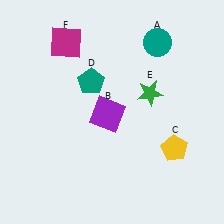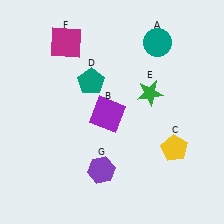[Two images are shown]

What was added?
A purple hexagon (G) was added in Image 2.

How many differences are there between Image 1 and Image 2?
There is 1 difference between the two images.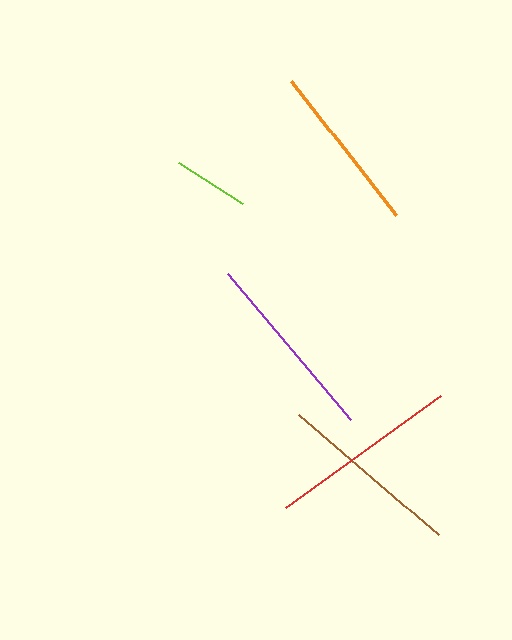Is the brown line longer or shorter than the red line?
The red line is longer than the brown line.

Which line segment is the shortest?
The lime line is the shortest at approximately 76 pixels.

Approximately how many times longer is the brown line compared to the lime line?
The brown line is approximately 2.4 times the length of the lime line.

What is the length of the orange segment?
The orange segment is approximately 170 pixels long.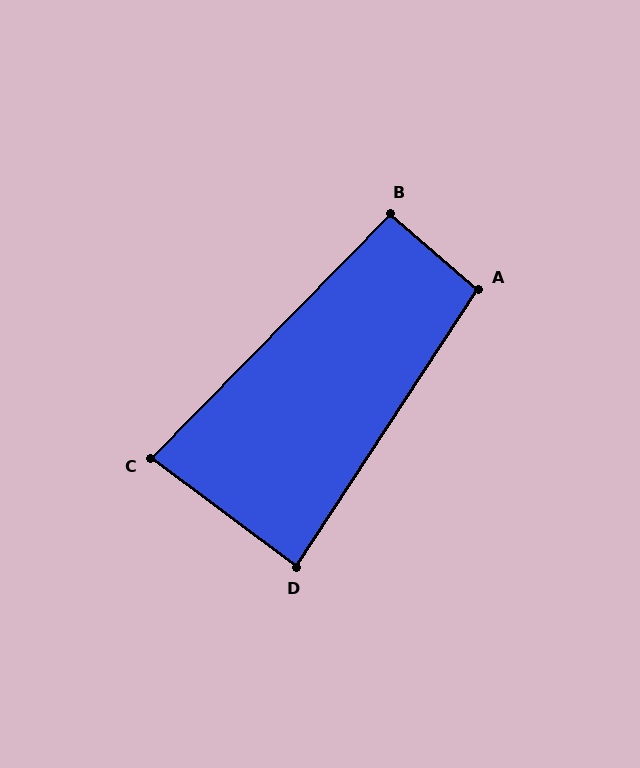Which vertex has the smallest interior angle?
C, at approximately 82 degrees.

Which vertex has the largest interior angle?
A, at approximately 98 degrees.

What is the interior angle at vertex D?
Approximately 86 degrees (approximately right).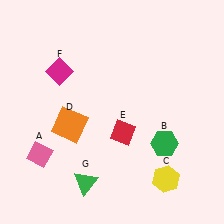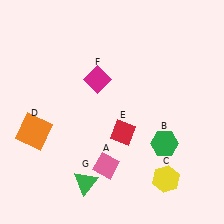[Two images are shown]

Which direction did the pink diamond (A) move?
The pink diamond (A) moved right.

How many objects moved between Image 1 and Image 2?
3 objects moved between the two images.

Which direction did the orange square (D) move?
The orange square (D) moved left.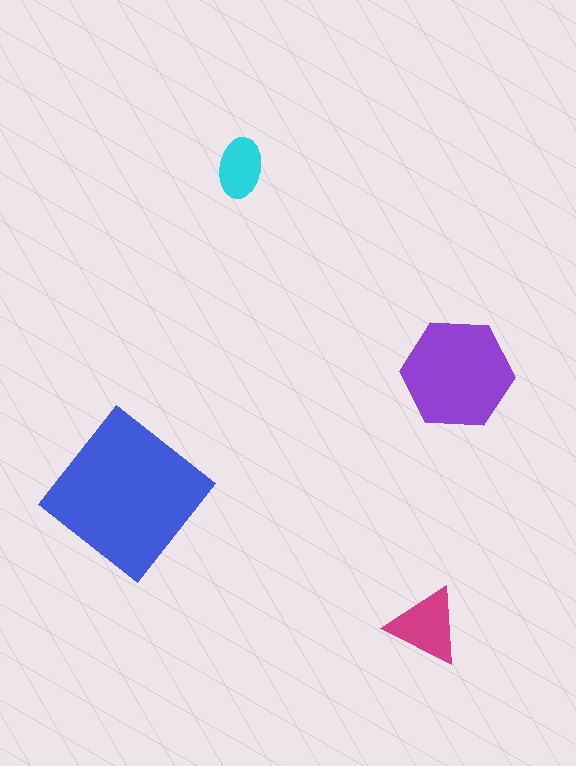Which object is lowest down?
The magenta triangle is bottommost.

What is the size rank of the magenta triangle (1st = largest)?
3rd.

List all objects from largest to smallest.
The blue diamond, the purple hexagon, the magenta triangle, the cyan ellipse.